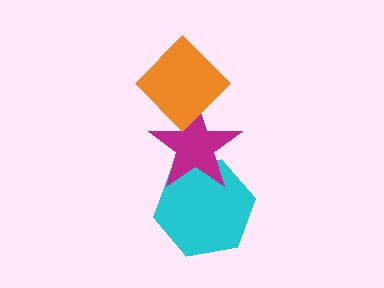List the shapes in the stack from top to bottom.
From top to bottom: the orange diamond, the magenta star, the cyan hexagon.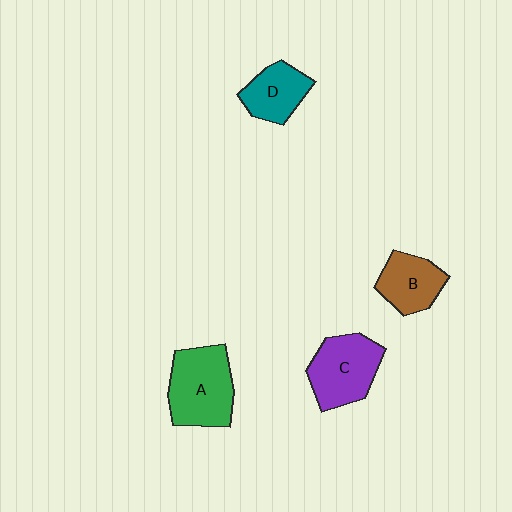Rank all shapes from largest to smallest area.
From largest to smallest: A (green), C (purple), B (brown), D (teal).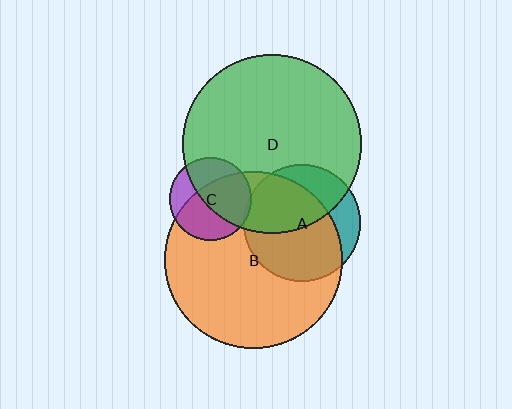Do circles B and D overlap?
Yes.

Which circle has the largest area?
Circle D (green).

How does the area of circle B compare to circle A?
Approximately 2.3 times.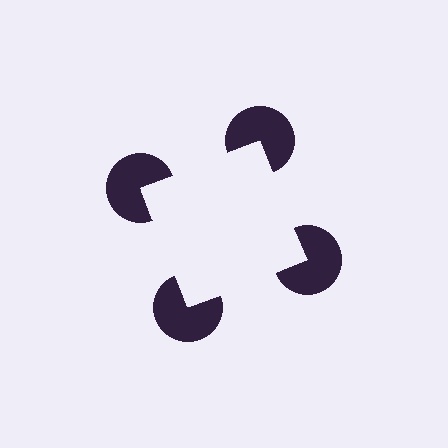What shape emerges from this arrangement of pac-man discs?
An illusory square — its edges are inferred from the aligned wedge cuts in the pac-man discs, not physically drawn.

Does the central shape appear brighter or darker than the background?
It typically appears slightly brighter than the background, even though no actual brightness change is drawn.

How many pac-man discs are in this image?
There are 4 — one at each vertex of the illusory square.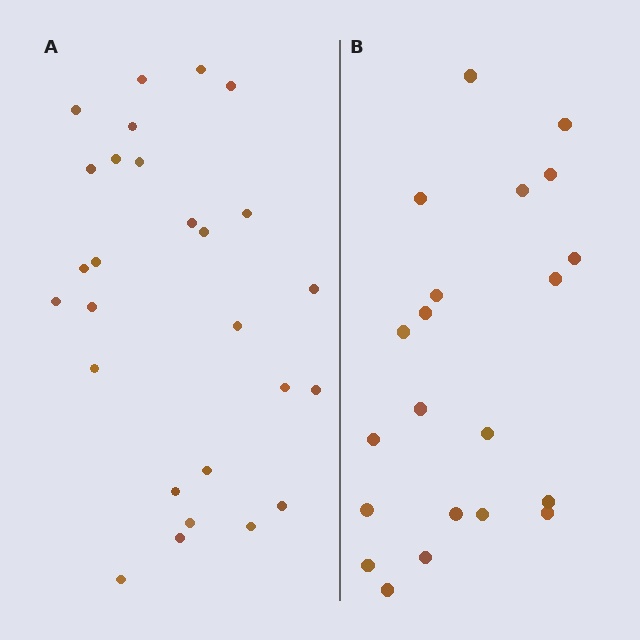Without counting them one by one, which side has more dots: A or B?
Region A (the left region) has more dots.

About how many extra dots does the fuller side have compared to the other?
Region A has about 6 more dots than region B.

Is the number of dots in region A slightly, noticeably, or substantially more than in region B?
Region A has noticeably more, but not dramatically so. The ratio is roughly 1.3 to 1.